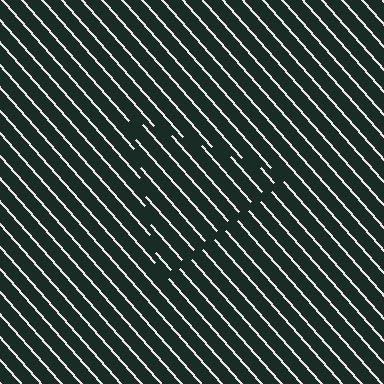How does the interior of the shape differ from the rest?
The interior of the shape contains the same grating, shifted by half a period — the contour is defined by the phase discontinuity where line-ends from the inner and outer gratings abut.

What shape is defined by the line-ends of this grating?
An illusory triangle. The interior of the shape contains the same grating, shifted by half a period — the contour is defined by the phase discontinuity where line-ends from the inner and outer gratings abut.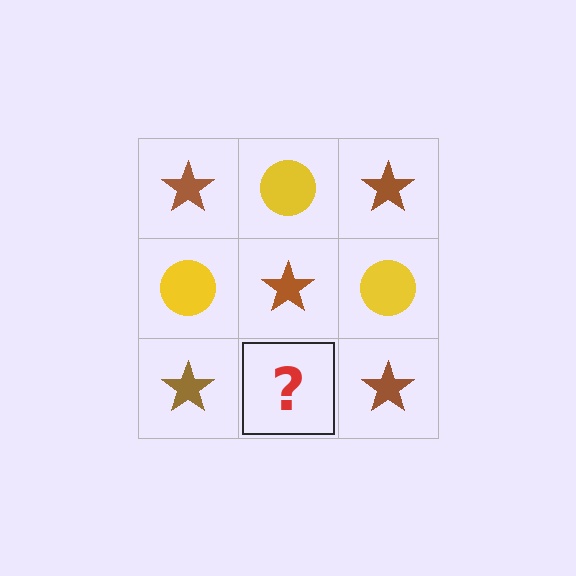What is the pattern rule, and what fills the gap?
The rule is that it alternates brown star and yellow circle in a checkerboard pattern. The gap should be filled with a yellow circle.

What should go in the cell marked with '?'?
The missing cell should contain a yellow circle.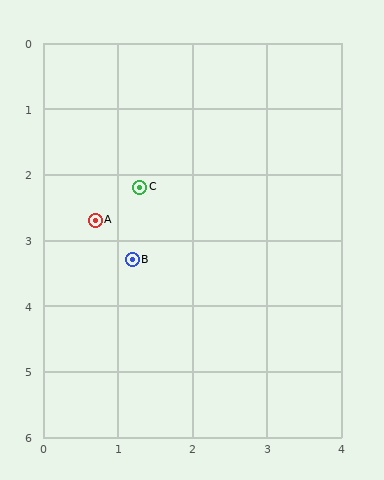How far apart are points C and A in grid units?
Points C and A are about 0.8 grid units apart.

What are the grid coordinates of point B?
Point B is at approximately (1.2, 3.3).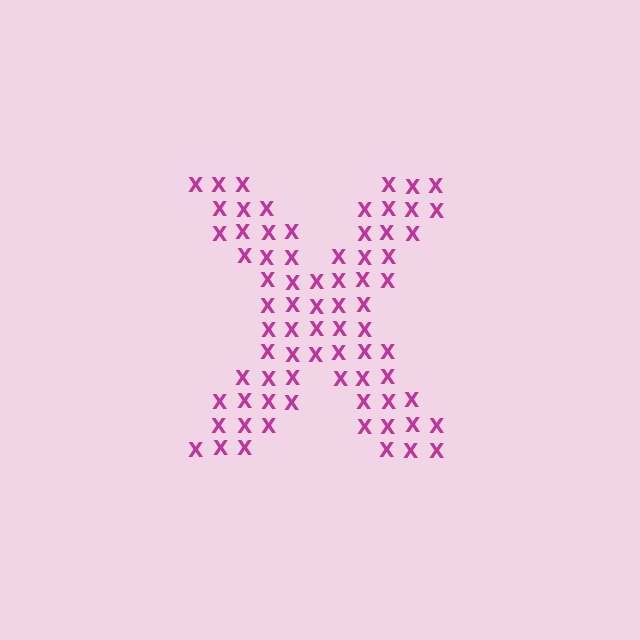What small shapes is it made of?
It is made of small letter X's.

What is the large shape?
The large shape is the letter X.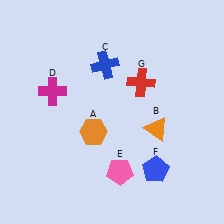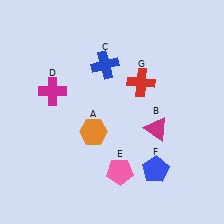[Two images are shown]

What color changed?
The triangle (B) changed from orange in Image 1 to magenta in Image 2.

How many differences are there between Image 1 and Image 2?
There is 1 difference between the two images.